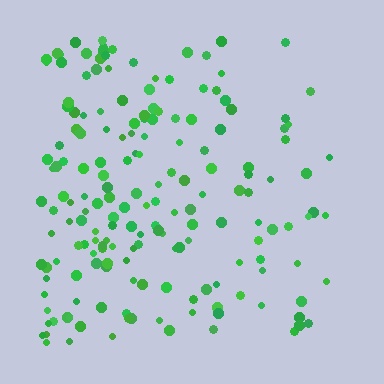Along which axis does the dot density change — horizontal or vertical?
Horizontal.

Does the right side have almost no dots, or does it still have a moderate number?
Still a moderate number, just noticeably fewer than the left.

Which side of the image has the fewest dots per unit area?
The right.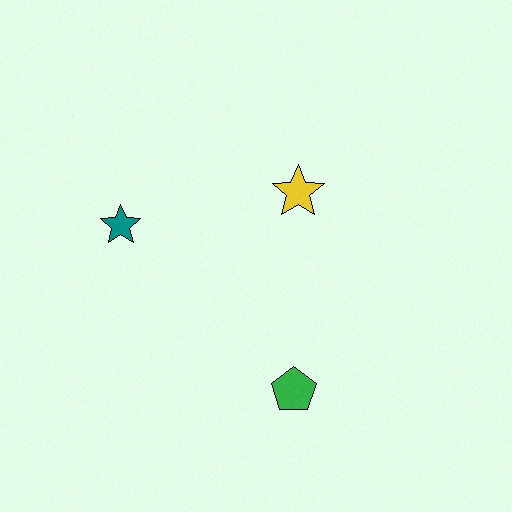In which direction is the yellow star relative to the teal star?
The yellow star is to the right of the teal star.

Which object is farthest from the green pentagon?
The teal star is farthest from the green pentagon.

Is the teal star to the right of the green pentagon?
No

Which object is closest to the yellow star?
The teal star is closest to the yellow star.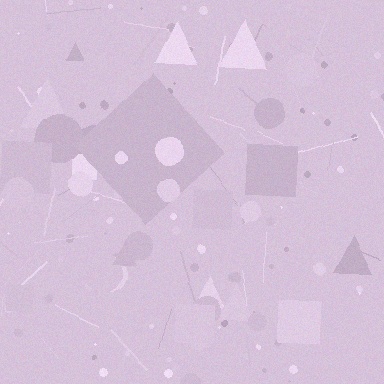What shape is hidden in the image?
A diamond is hidden in the image.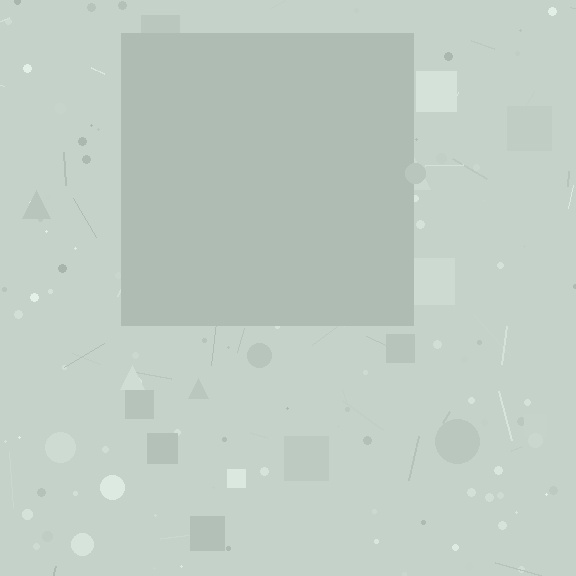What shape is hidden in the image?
A square is hidden in the image.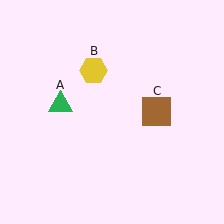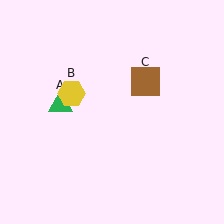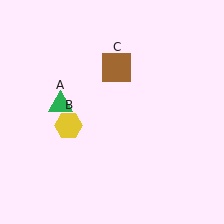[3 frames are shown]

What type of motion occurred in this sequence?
The yellow hexagon (object B), brown square (object C) rotated counterclockwise around the center of the scene.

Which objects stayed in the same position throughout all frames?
Green triangle (object A) remained stationary.